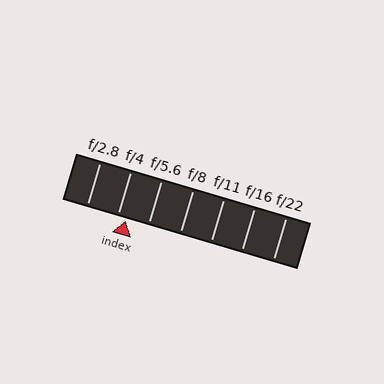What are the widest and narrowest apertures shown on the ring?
The widest aperture shown is f/2.8 and the narrowest is f/22.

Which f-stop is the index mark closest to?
The index mark is closest to f/4.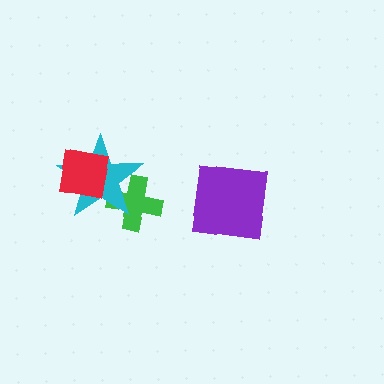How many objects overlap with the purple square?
0 objects overlap with the purple square.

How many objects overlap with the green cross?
1 object overlaps with the green cross.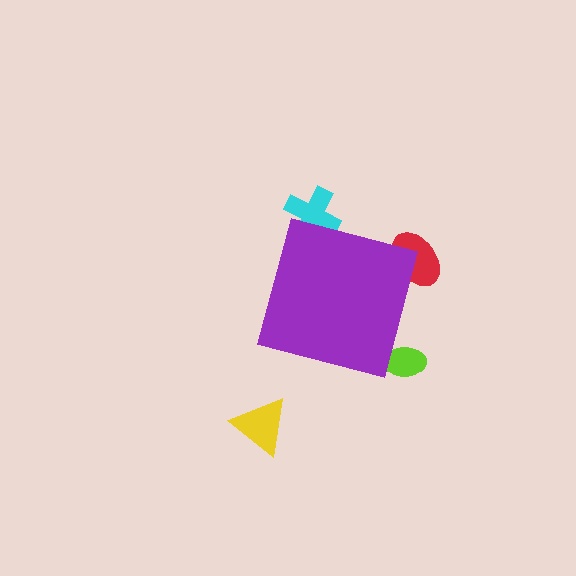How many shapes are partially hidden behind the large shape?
3 shapes are partially hidden.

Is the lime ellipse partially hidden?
Yes, the lime ellipse is partially hidden behind the purple square.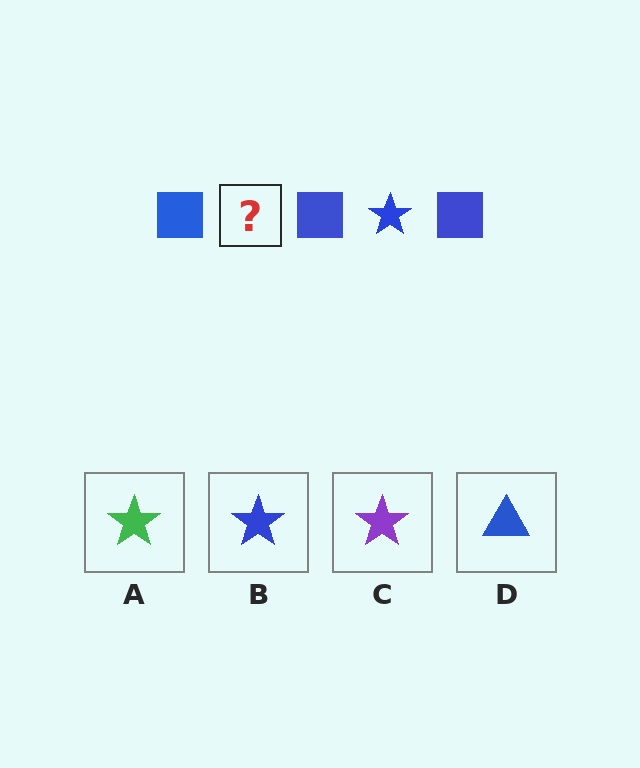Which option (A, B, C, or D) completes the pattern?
B.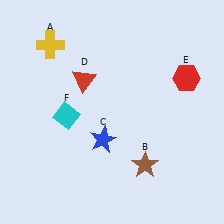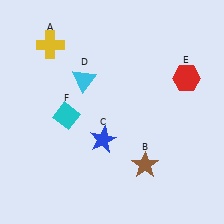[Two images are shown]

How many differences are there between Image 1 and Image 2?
There is 1 difference between the two images.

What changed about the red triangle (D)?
In Image 1, D is red. In Image 2, it changed to cyan.